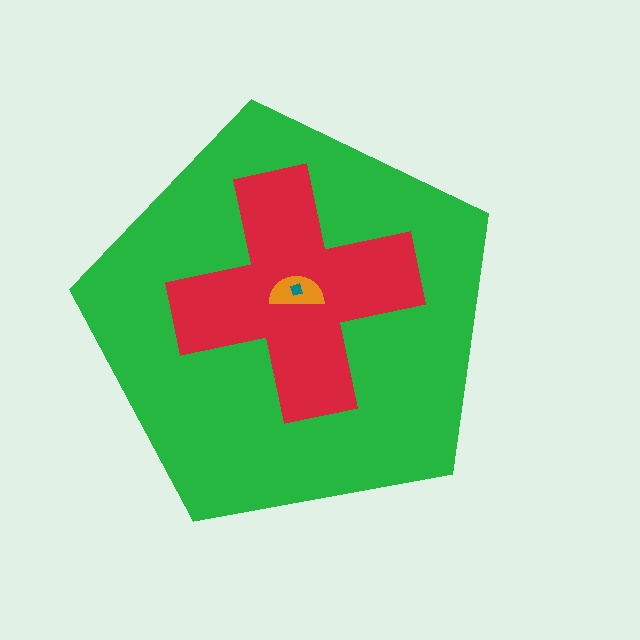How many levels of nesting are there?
4.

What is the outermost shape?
The green pentagon.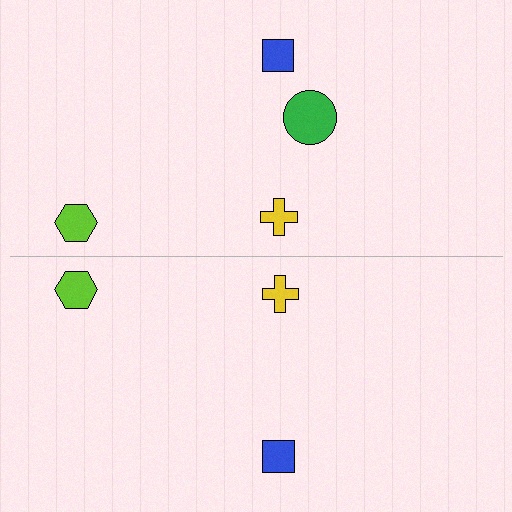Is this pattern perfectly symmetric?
No, the pattern is not perfectly symmetric. A green circle is missing from the bottom side.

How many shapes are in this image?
There are 7 shapes in this image.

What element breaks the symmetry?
A green circle is missing from the bottom side.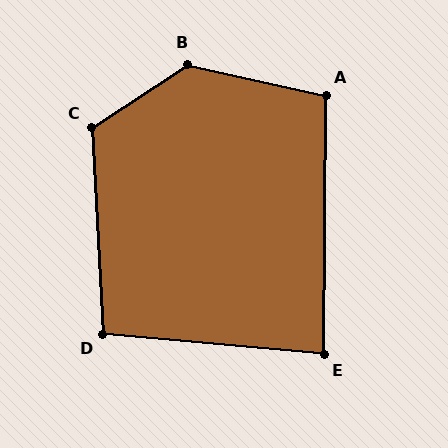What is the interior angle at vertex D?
Approximately 98 degrees (obtuse).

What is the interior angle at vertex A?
Approximately 102 degrees (obtuse).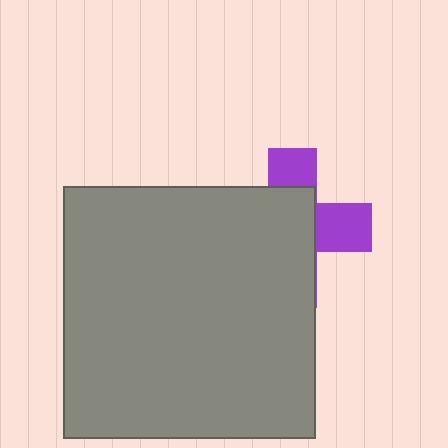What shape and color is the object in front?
The object in front is a gray square.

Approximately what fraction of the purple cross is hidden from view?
Roughly 64% of the purple cross is hidden behind the gray square.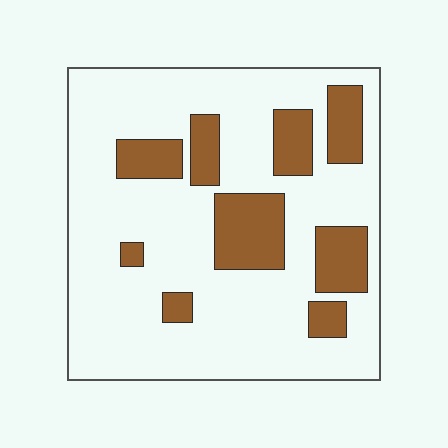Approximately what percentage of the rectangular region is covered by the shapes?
Approximately 25%.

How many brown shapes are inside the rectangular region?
9.